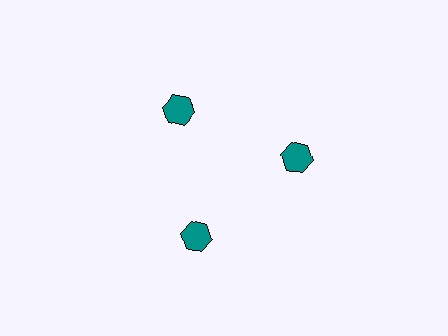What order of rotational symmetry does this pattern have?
This pattern has 3-fold rotational symmetry.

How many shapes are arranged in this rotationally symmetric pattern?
There are 3 shapes, arranged in 3 groups of 1.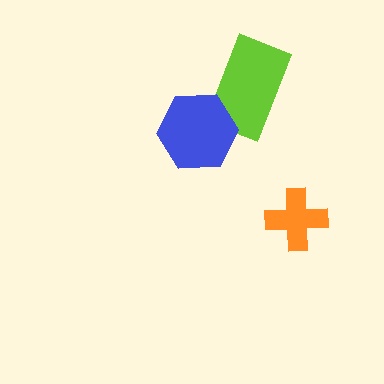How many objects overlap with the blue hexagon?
1 object overlaps with the blue hexagon.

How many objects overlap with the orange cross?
0 objects overlap with the orange cross.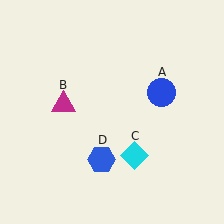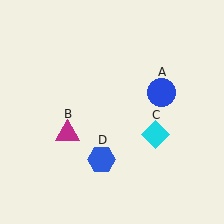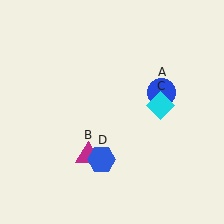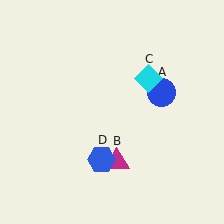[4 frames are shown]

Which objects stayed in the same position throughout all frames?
Blue circle (object A) and blue hexagon (object D) remained stationary.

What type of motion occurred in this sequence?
The magenta triangle (object B), cyan diamond (object C) rotated counterclockwise around the center of the scene.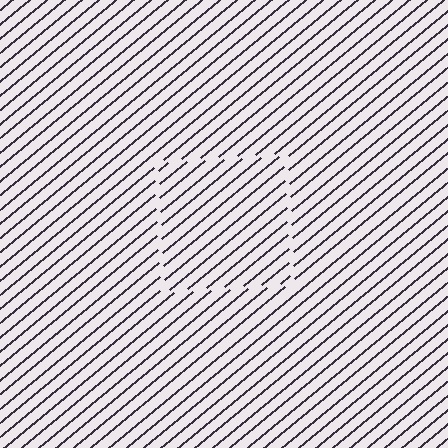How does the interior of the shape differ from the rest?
The interior of the shape contains the same grating, shifted by half a period — the contour is defined by the phase discontinuity where line-ends from the inner and outer gratings abut.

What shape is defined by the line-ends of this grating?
An illusory square. The interior of the shape contains the same grating, shifted by half a period — the contour is defined by the phase discontinuity where line-ends from the inner and outer gratings abut.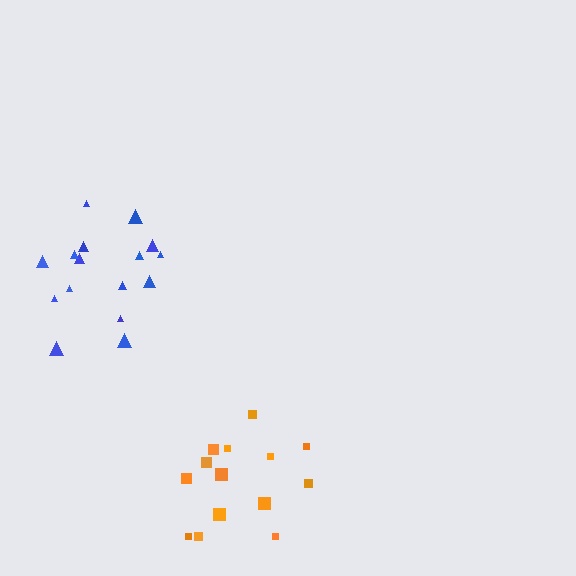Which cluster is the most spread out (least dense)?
Orange.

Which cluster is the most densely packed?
Blue.